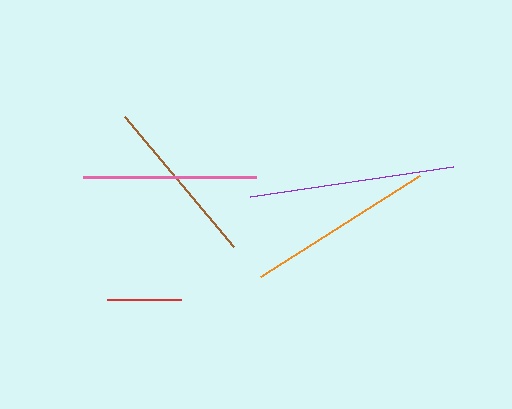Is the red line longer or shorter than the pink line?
The pink line is longer than the red line.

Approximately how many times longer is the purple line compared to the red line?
The purple line is approximately 2.8 times the length of the red line.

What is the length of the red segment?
The red segment is approximately 74 pixels long.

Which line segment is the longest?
The purple line is the longest at approximately 206 pixels.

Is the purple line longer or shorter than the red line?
The purple line is longer than the red line.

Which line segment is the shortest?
The red line is the shortest at approximately 74 pixels.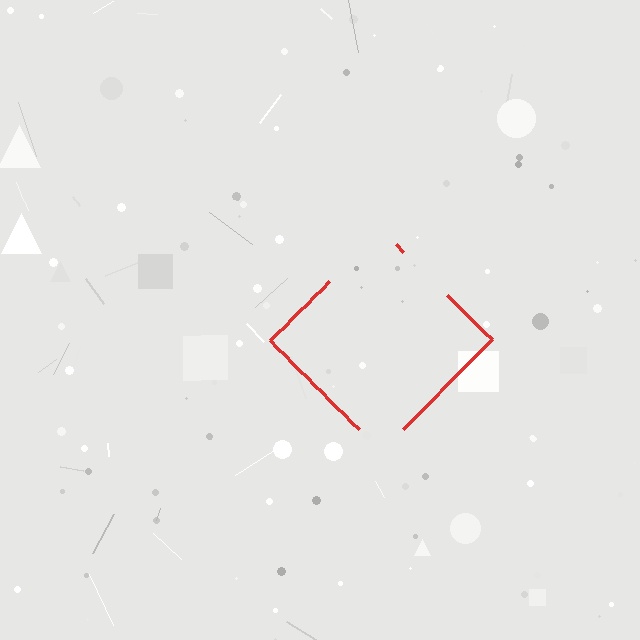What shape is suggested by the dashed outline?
The dashed outline suggests a diamond.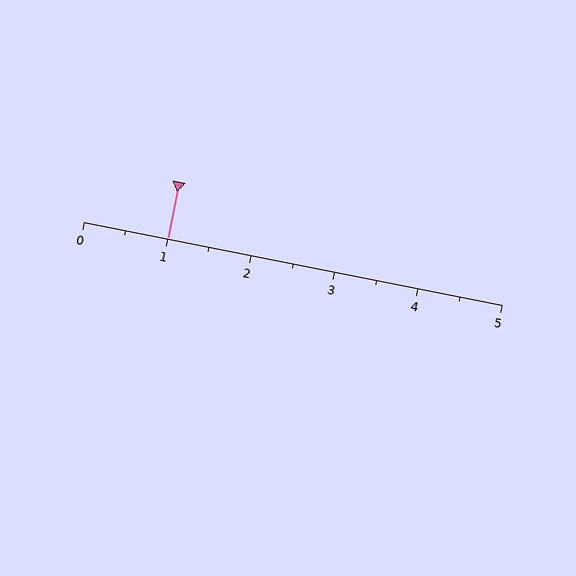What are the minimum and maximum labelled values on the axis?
The axis runs from 0 to 5.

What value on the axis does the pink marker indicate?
The marker indicates approximately 1.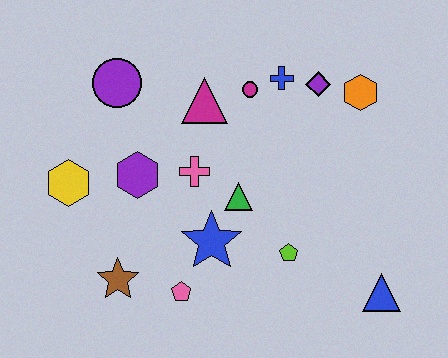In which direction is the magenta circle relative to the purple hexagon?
The magenta circle is to the right of the purple hexagon.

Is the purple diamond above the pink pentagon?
Yes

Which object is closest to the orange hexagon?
The purple diamond is closest to the orange hexagon.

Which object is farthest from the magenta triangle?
The blue triangle is farthest from the magenta triangle.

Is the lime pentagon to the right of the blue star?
Yes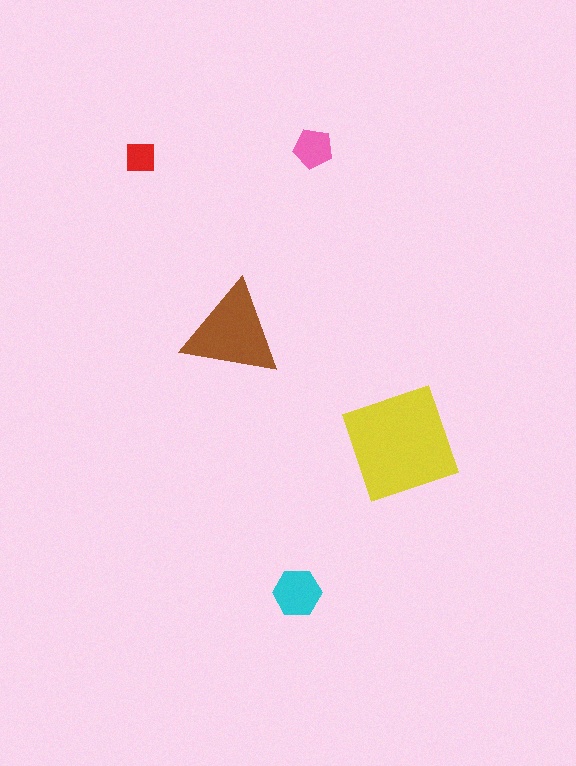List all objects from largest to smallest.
The yellow square, the brown triangle, the cyan hexagon, the pink pentagon, the red square.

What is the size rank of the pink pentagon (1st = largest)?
4th.